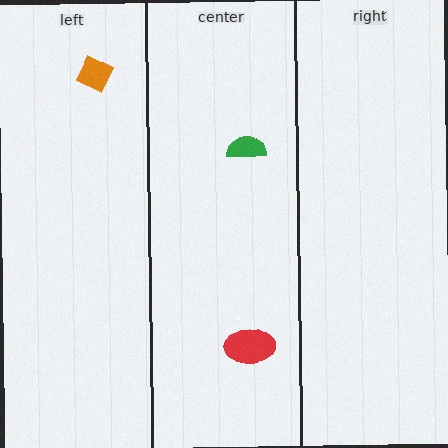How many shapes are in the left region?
1.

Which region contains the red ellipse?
The center region.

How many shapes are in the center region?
2.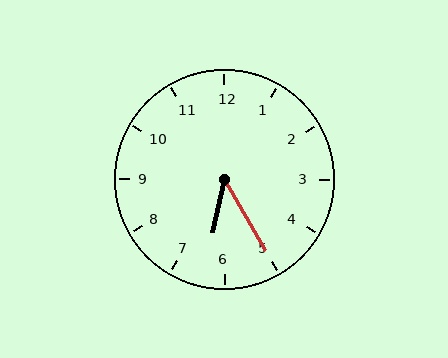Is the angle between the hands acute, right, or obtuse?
It is acute.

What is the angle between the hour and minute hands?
Approximately 42 degrees.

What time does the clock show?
6:25.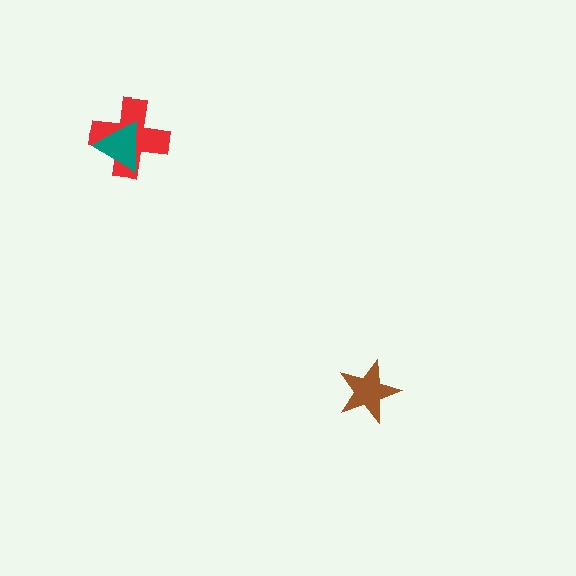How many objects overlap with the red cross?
1 object overlaps with the red cross.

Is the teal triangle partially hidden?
No, no other shape covers it.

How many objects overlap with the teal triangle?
1 object overlaps with the teal triangle.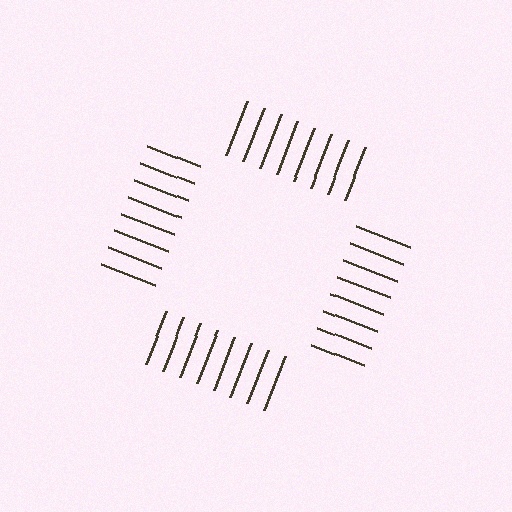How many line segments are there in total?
32 — 8 along each of the 4 edges.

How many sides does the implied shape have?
4 sides — the line-ends trace a square.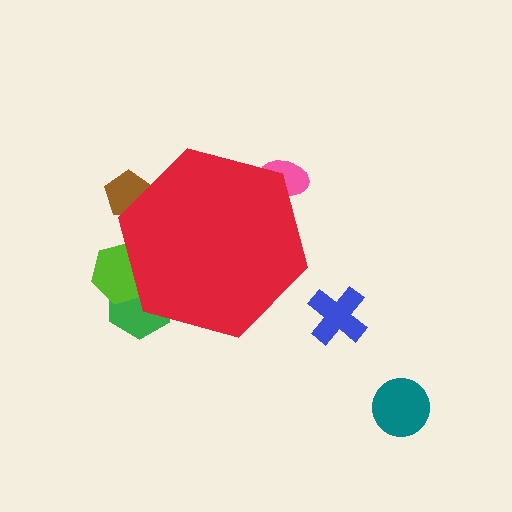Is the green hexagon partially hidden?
Yes, the green hexagon is partially hidden behind the red hexagon.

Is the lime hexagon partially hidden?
Yes, the lime hexagon is partially hidden behind the red hexagon.